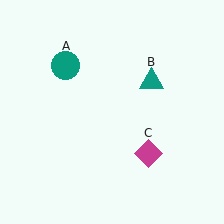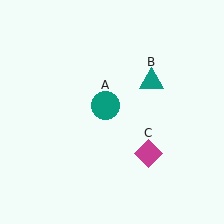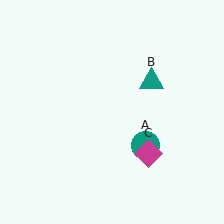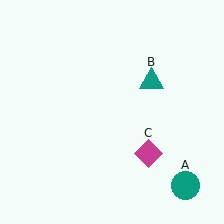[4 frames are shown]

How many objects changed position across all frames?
1 object changed position: teal circle (object A).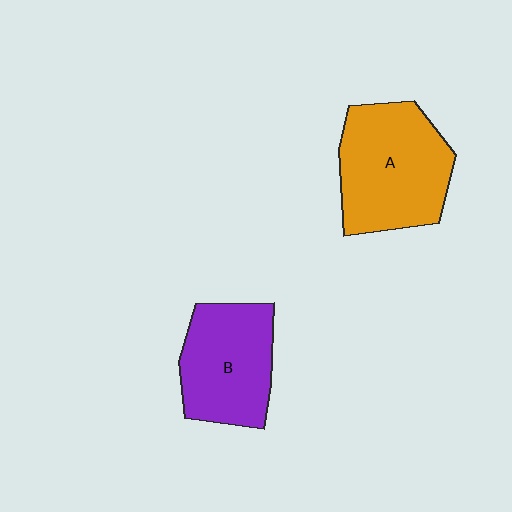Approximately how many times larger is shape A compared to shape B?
Approximately 1.2 times.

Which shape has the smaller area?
Shape B (purple).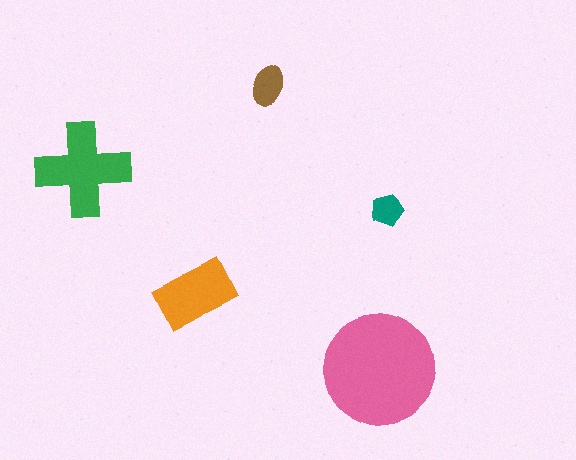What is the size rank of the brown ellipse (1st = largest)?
4th.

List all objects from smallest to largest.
The teal pentagon, the brown ellipse, the orange rectangle, the green cross, the pink circle.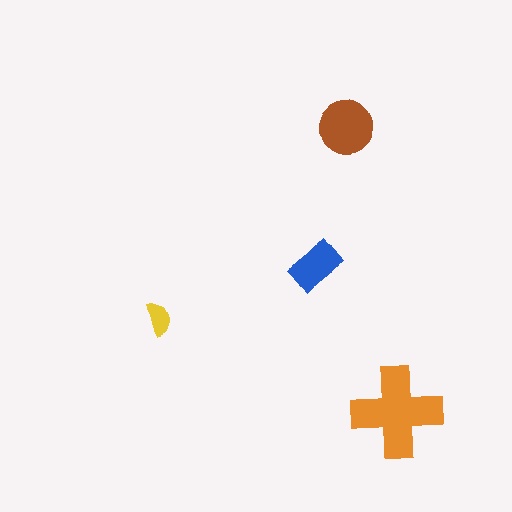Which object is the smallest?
The yellow semicircle.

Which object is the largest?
The orange cross.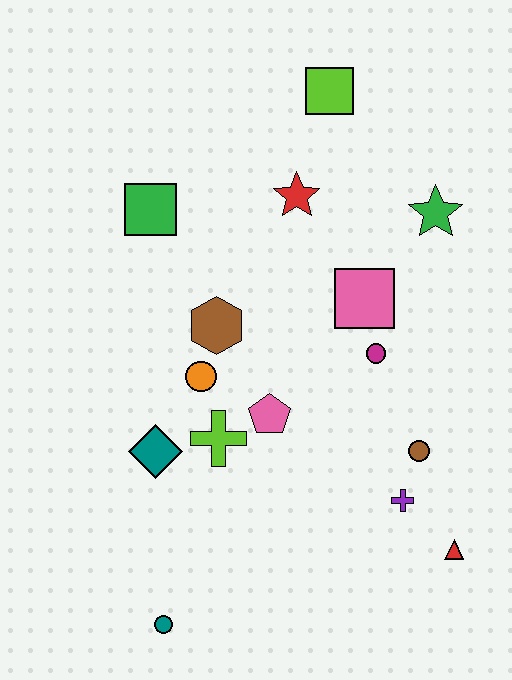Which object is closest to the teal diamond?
The lime cross is closest to the teal diamond.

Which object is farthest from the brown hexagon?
The red triangle is farthest from the brown hexagon.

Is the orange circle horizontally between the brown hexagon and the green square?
Yes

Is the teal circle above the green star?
No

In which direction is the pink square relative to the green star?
The pink square is below the green star.